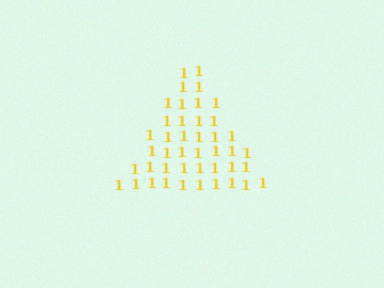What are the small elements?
The small elements are digit 1's.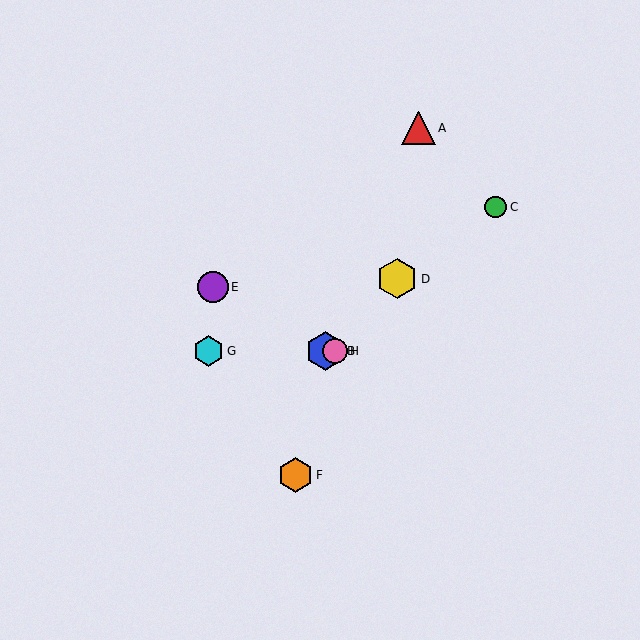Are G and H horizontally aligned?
Yes, both are at y≈351.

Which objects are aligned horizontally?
Objects B, G, H are aligned horizontally.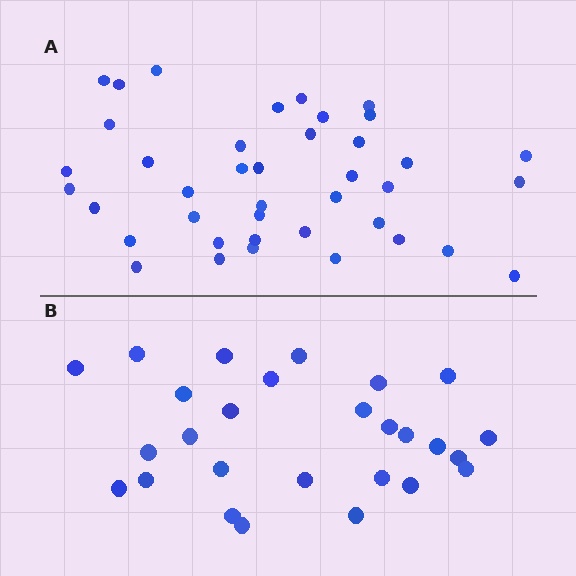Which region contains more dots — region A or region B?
Region A (the top region) has more dots.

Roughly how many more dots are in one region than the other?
Region A has approximately 15 more dots than region B.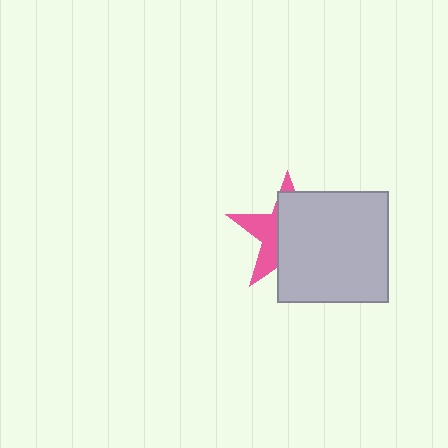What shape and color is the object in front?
The object in front is a light gray square.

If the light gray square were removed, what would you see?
You would see the complete pink star.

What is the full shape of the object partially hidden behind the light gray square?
The partially hidden object is a pink star.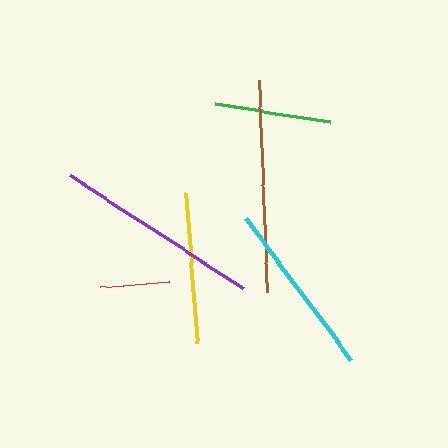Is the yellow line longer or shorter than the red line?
The yellow line is longer than the red line.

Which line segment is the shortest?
The red line is the shortest at approximately 70 pixels.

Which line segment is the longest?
The brown line is the longest at approximately 211 pixels.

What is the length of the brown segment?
The brown segment is approximately 211 pixels long.